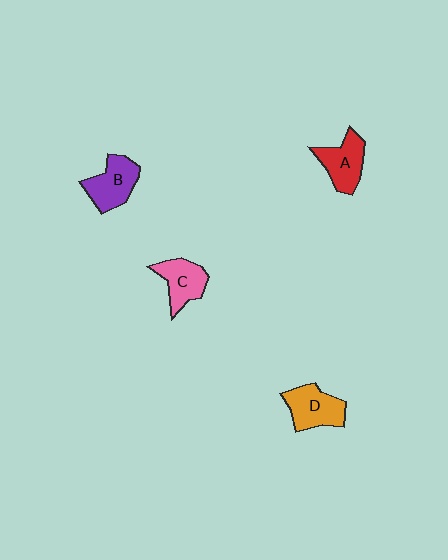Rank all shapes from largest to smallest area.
From largest to smallest: D (orange), B (purple), A (red), C (pink).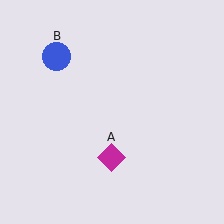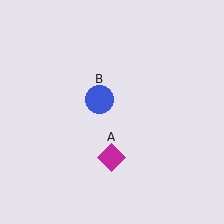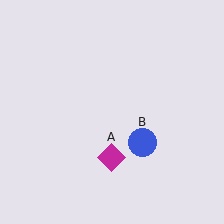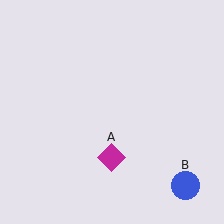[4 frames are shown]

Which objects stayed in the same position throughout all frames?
Magenta diamond (object A) remained stationary.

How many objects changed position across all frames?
1 object changed position: blue circle (object B).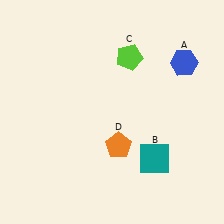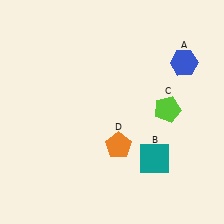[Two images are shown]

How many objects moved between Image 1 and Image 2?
1 object moved between the two images.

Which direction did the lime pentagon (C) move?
The lime pentagon (C) moved down.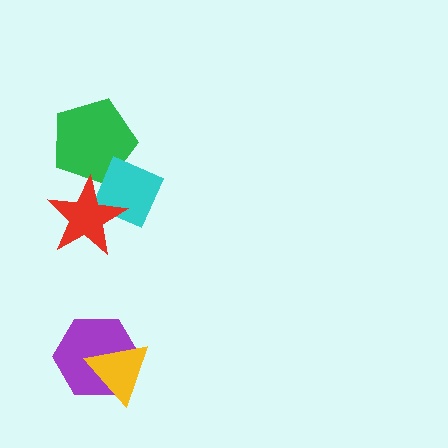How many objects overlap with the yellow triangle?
1 object overlaps with the yellow triangle.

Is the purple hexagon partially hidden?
Yes, it is partially covered by another shape.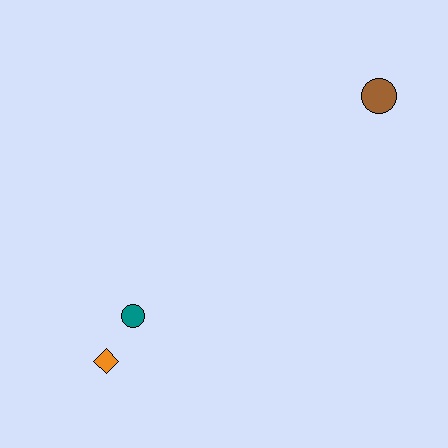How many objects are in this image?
There are 3 objects.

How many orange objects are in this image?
There is 1 orange object.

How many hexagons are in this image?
There are no hexagons.